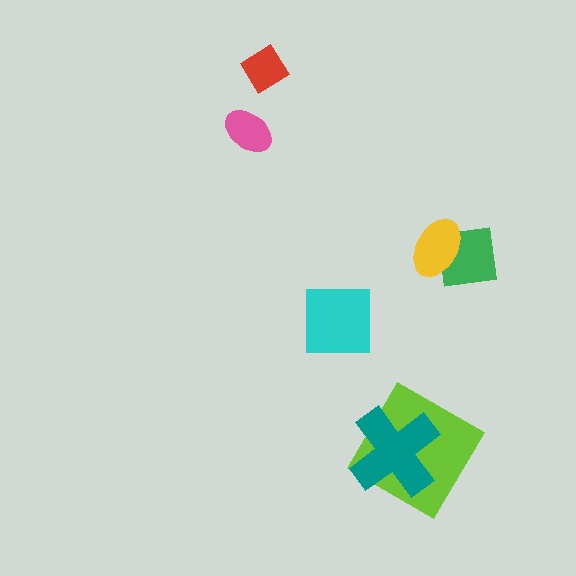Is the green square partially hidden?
Yes, it is partially covered by another shape.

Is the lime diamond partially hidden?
Yes, it is partially covered by another shape.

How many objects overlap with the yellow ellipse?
1 object overlaps with the yellow ellipse.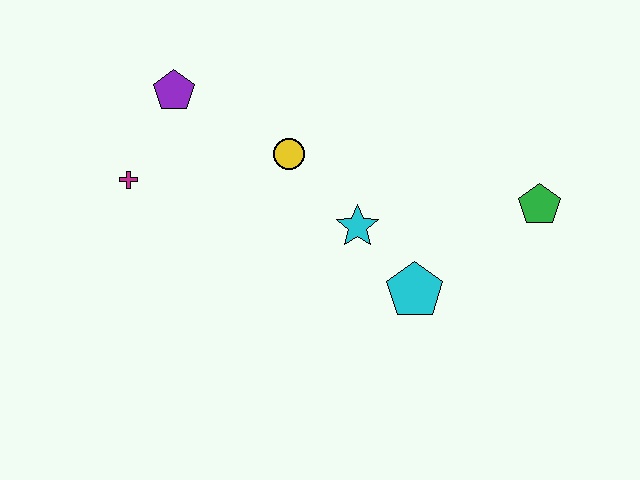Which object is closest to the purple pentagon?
The magenta cross is closest to the purple pentagon.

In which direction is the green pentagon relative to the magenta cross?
The green pentagon is to the right of the magenta cross.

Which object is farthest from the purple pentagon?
The green pentagon is farthest from the purple pentagon.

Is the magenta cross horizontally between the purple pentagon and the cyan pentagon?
No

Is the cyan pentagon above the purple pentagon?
No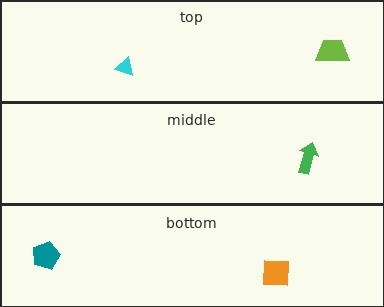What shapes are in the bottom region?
The teal pentagon, the orange square.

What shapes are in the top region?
The lime trapezoid, the cyan triangle.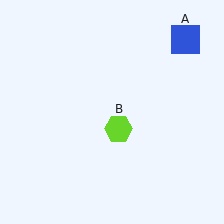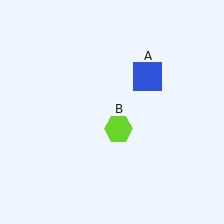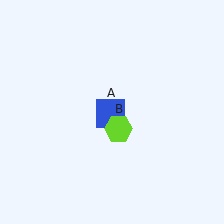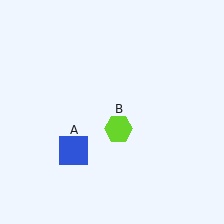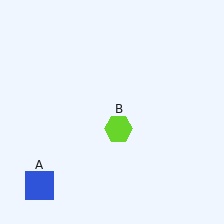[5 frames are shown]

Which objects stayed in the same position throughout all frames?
Lime hexagon (object B) remained stationary.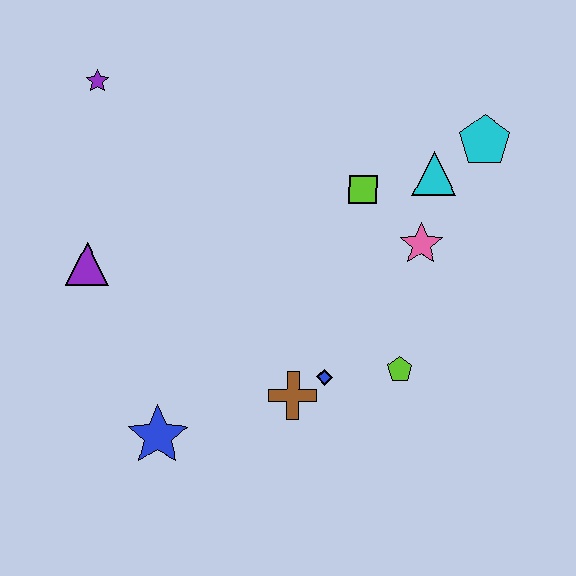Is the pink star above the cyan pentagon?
No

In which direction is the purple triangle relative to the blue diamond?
The purple triangle is to the left of the blue diamond.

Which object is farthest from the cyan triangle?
The blue star is farthest from the cyan triangle.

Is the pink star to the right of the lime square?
Yes